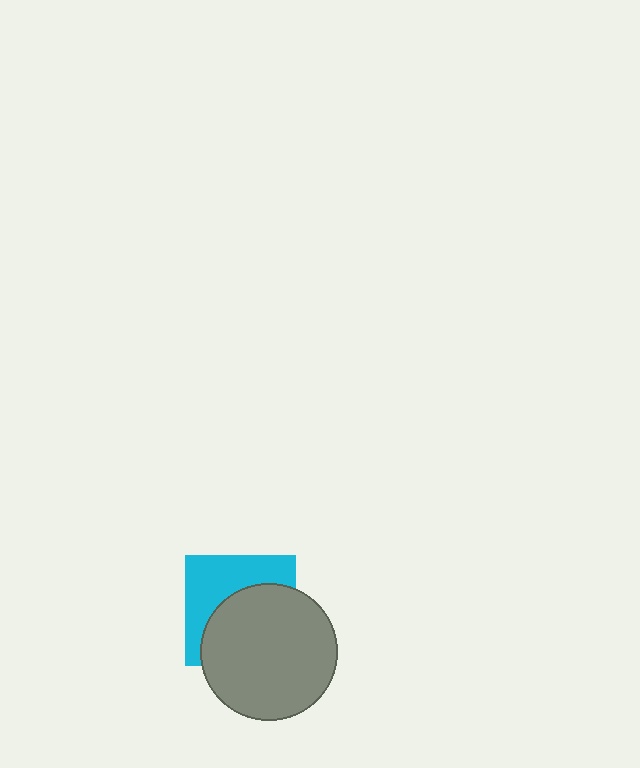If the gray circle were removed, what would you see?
You would see the complete cyan square.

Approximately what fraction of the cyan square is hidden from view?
Roughly 56% of the cyan square is hidden behind the gray circle.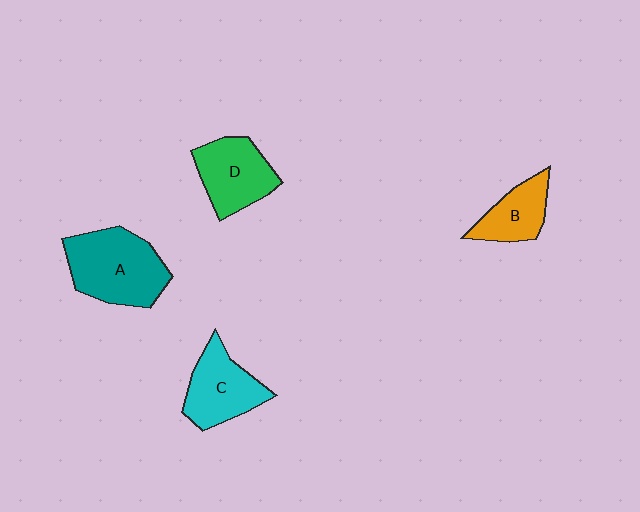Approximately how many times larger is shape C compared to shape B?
Approximately 1.4 times.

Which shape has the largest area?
Shape A (teal).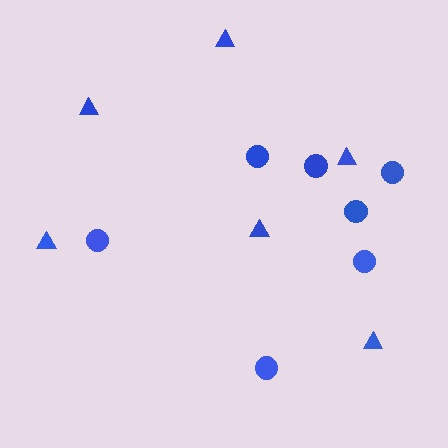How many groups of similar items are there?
There are 2 groups: one group of triangles (6) and one group of circles (7).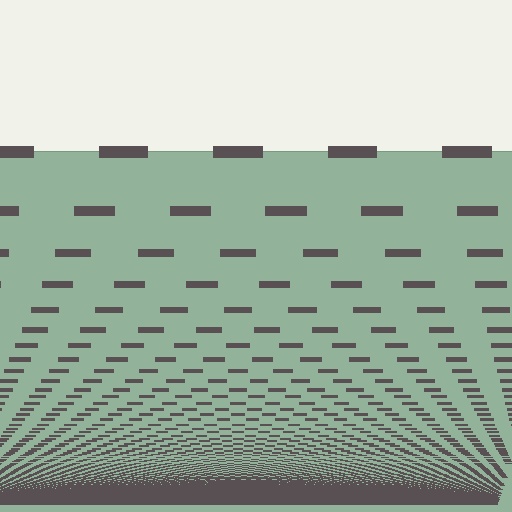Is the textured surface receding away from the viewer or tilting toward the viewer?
The surface appears to tilt toward the viewer. Texture elements get larger and sparser toward the top.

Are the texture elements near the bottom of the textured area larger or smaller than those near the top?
Smaller. The gradient is inverted — elements near the bottom are smaller and denser.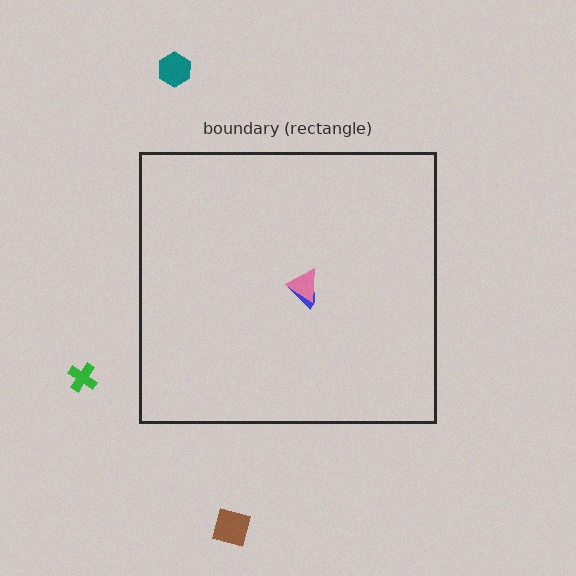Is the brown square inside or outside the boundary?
Outside.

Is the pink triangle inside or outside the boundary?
Inside.